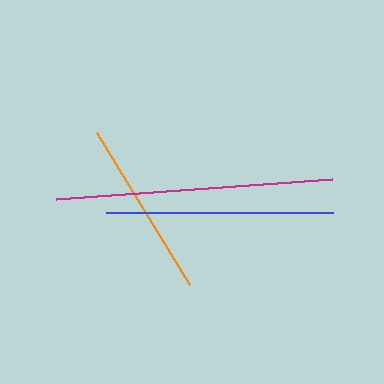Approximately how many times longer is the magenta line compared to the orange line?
The magenta line is approximately 1.6 times the length of the orange line.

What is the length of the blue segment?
The blue segment is approximately 227 pixels long.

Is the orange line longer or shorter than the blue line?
The blue line is longer than the orange line.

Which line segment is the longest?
The magenta line is the longest at approximately 276 pixels.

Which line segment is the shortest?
The orange line is the shortest at approximately 178 pixels.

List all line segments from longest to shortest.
From longest to shortest: magenta, blue, orange.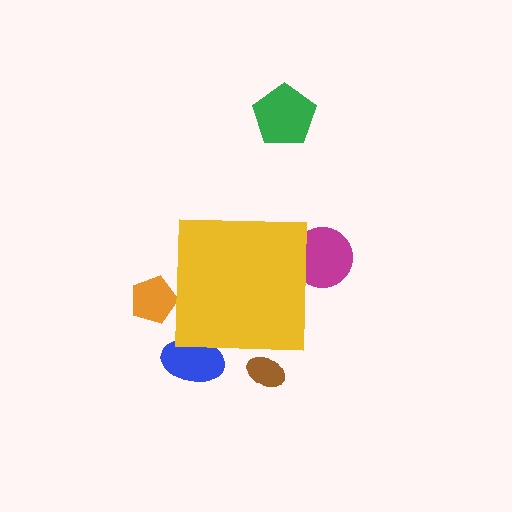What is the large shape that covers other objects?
A yellow square.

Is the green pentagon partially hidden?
No, the green pentagon is fully visible.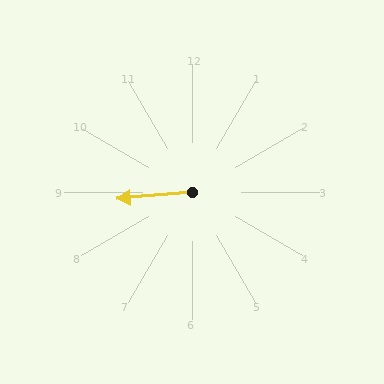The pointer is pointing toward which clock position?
Roughly 9 o'clock.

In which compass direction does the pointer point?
West.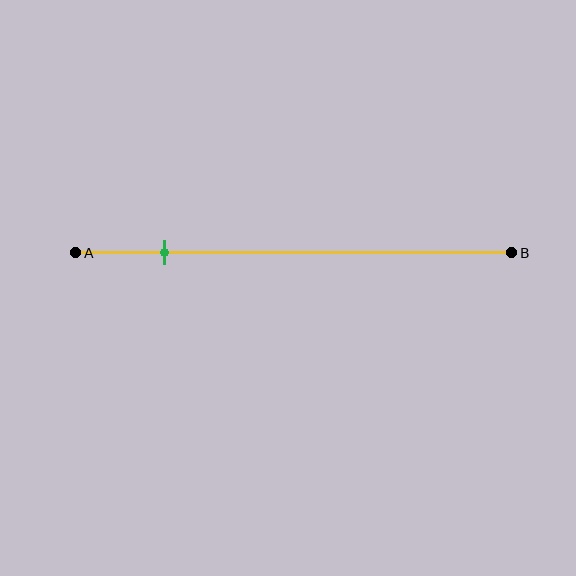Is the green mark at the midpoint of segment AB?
No, the mark is at about 20% from A, not at the 50% midpoint.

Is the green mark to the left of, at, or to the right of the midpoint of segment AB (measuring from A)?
The green mark is to the left of the midpoint of segment AB.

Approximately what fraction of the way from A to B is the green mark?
The green mark is approximately 20% of the way from A to B.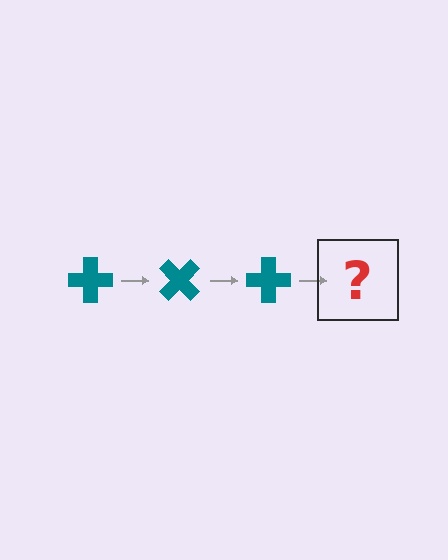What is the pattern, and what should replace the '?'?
The pattern is that the cross rotates 45 degrees each step. The '?' should be a teal cross rotated 135 degrees.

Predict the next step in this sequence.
The next step is a teal cross rotated 135 degrees.